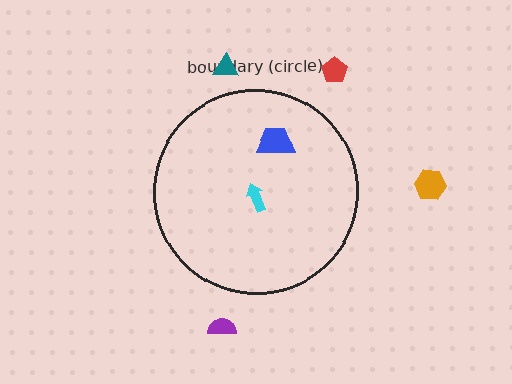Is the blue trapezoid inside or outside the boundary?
Inside.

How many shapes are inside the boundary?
2 inside, 4 outside.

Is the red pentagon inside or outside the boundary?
Outside.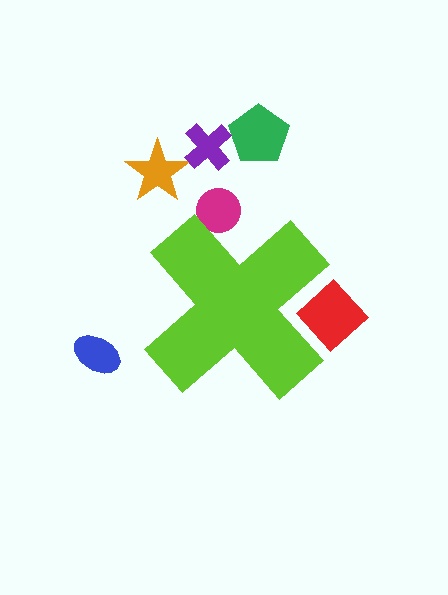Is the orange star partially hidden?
No, the orange star is fully visible.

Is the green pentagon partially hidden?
No, the green pentagon is fully visible.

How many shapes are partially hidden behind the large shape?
2 shapes are partially hidden.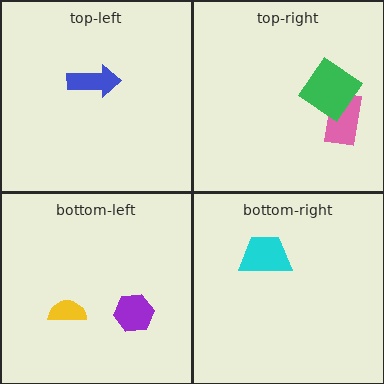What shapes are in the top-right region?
The pink rectangle, the green diamond.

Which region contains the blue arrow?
The top-left region.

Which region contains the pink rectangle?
The top-right region.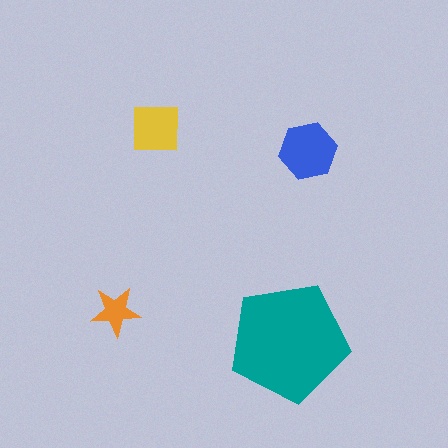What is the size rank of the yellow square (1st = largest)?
3rd.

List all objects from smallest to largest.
The orange star, the yellow square, the blue hexagon, the teal pentagon.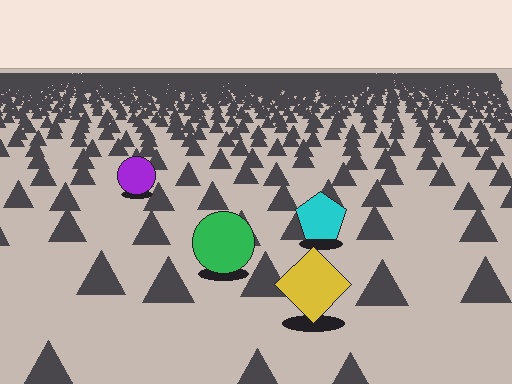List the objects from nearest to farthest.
From nearest to farthest: the yellow diamond, the green circle, the cyan pentagon, the purple circle.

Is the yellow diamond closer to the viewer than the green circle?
Yes. The yellow diamond is closer — you can tell from the texture gradient: the ground texture is coarser near it.